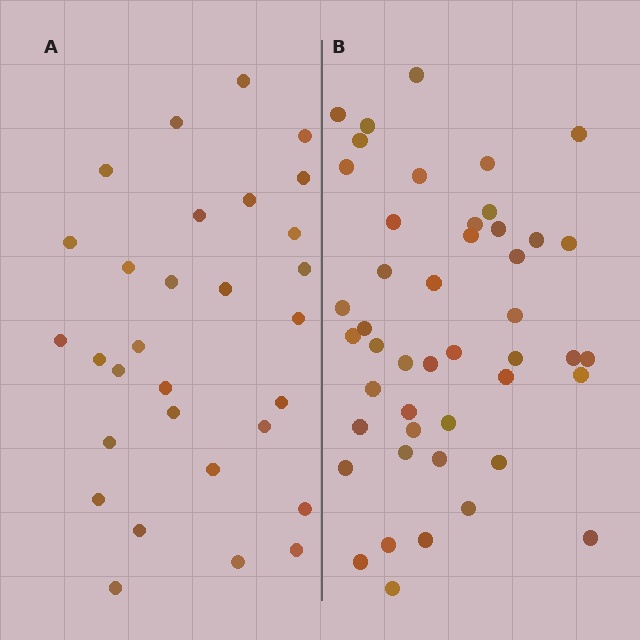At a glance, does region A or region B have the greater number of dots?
Region B (the right region) has more dots.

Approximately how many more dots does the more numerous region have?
Region B has approximately 15 more dots than region A.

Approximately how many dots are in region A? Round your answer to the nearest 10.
About 30 dots.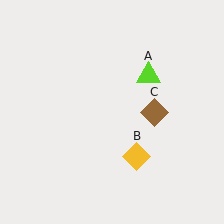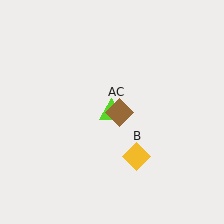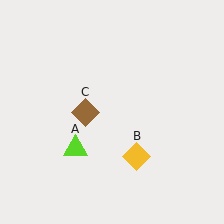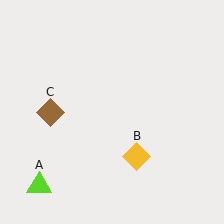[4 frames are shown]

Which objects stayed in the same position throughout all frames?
Yellow diamond (object B) remained stationary.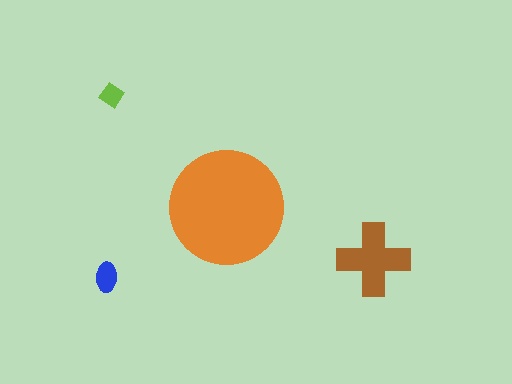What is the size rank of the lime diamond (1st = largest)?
4th.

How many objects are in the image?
There are 4 objects in the image.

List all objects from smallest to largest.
The lime diamond, the blue ellipse, the brown cross, the orange circle.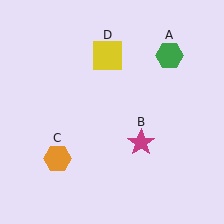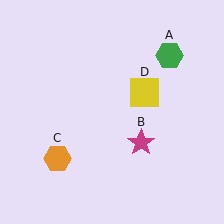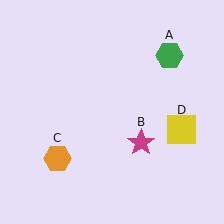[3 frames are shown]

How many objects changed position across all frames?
1 object changed position: yellow square (object D).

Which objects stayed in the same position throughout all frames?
Green hexagon (object A) and magenta star (object B) and orange hexagon (object C) remained stationary.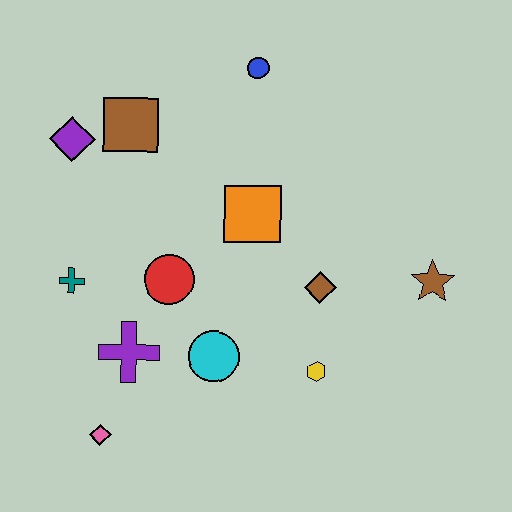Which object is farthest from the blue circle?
The pink diamond is farthest from the blue circle.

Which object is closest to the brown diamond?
The yellow hexagon is closest to the brown diamond.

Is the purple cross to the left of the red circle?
Yes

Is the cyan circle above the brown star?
No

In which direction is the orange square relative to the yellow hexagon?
The orange square is above the yellow hexagon.